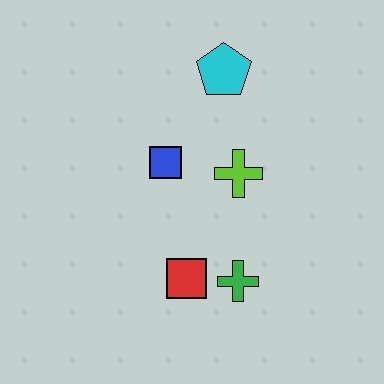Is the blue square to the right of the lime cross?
No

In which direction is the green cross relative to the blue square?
The green cross is below the blue square.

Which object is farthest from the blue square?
The green cross is farthest from the blue square.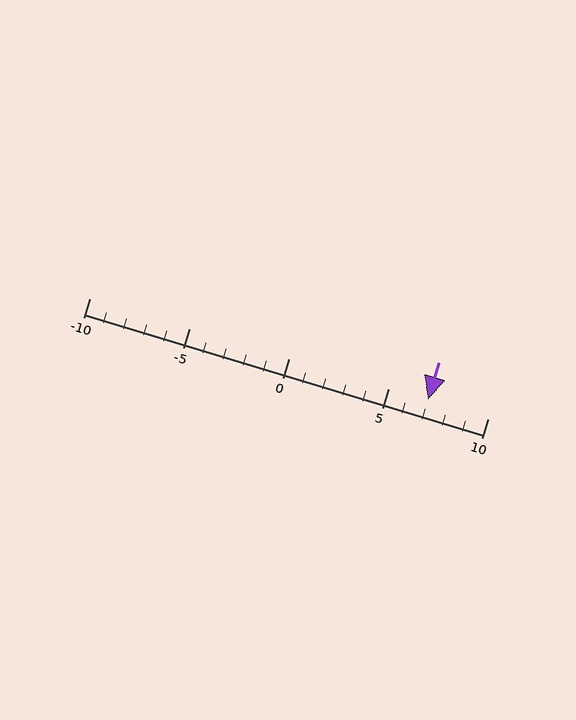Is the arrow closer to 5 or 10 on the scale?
The arrow is closer to 5.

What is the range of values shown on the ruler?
The ruler shows values from -10 to 10.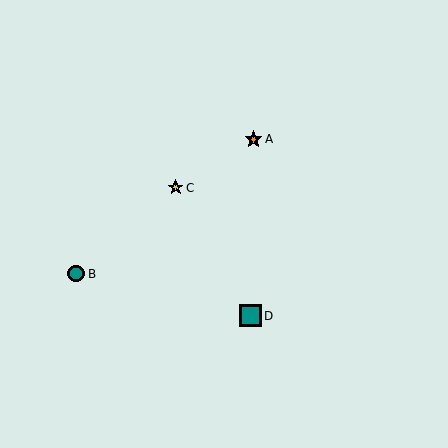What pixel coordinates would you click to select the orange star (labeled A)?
Click at (253, 139) to select the orange star A.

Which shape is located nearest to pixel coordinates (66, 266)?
The teal circle (labeled B) at (76, 274) is nearest to that location.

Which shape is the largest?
The teal square (labeled D) is the largest.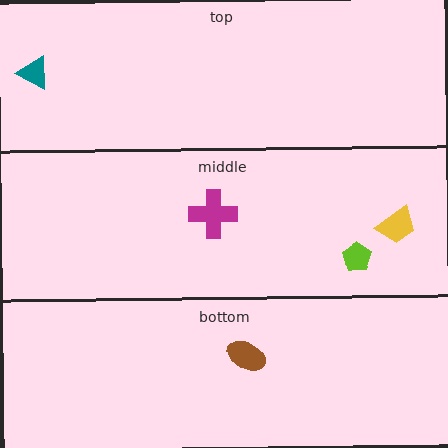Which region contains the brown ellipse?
The bottom region.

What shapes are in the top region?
The teal triangle.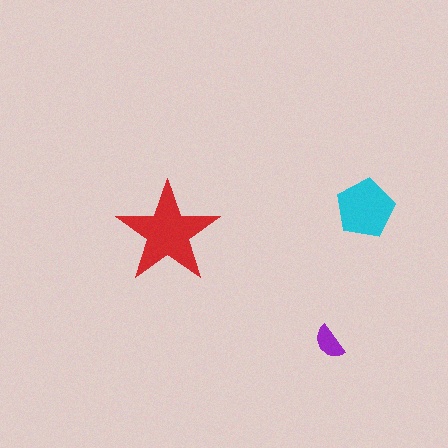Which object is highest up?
The cyan pentagon is topmost.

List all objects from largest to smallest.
The red star, the cyan pentagon, the purple semicircle.